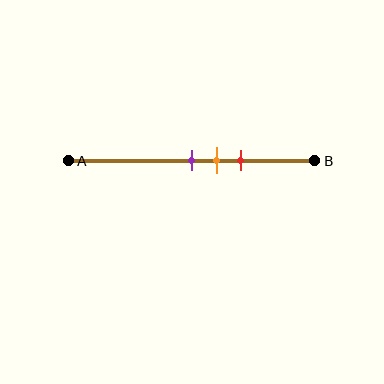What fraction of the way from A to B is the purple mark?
The purple mark is approximately 50% (0.5) of the way from A to B.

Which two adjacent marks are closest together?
The purple and orange marks are the closest adjacent pair.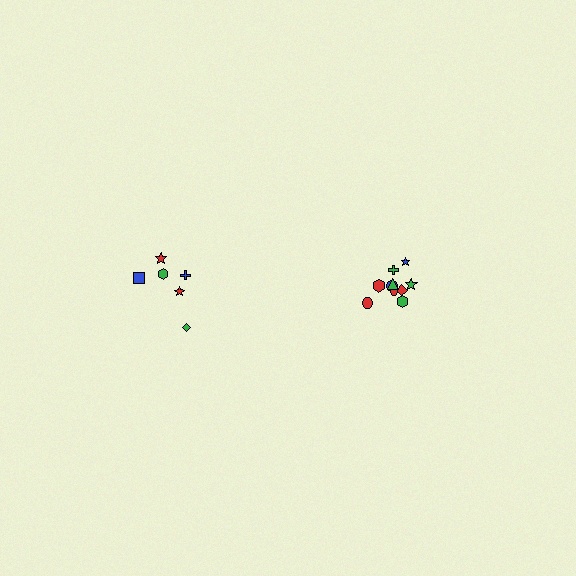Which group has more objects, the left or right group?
The right group.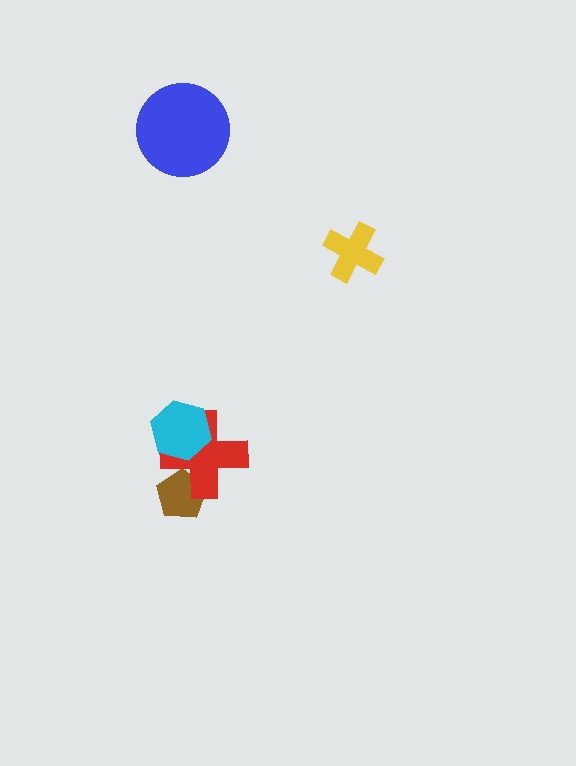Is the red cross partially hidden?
Yes, it is partially covered by another shape.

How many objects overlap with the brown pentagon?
1 object overlaps with the brown pentagon.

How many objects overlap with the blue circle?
0 objects overlap with the blue circle.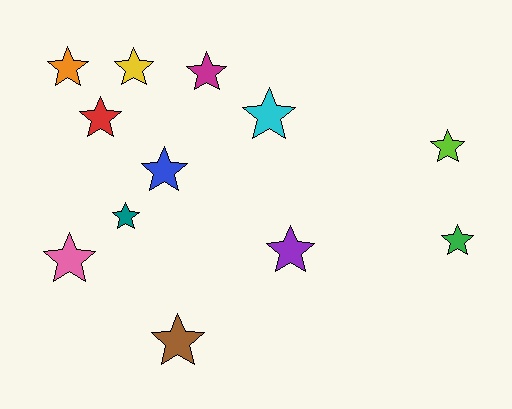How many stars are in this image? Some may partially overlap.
There are 12 stars.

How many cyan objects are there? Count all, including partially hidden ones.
There is 1 cyan object.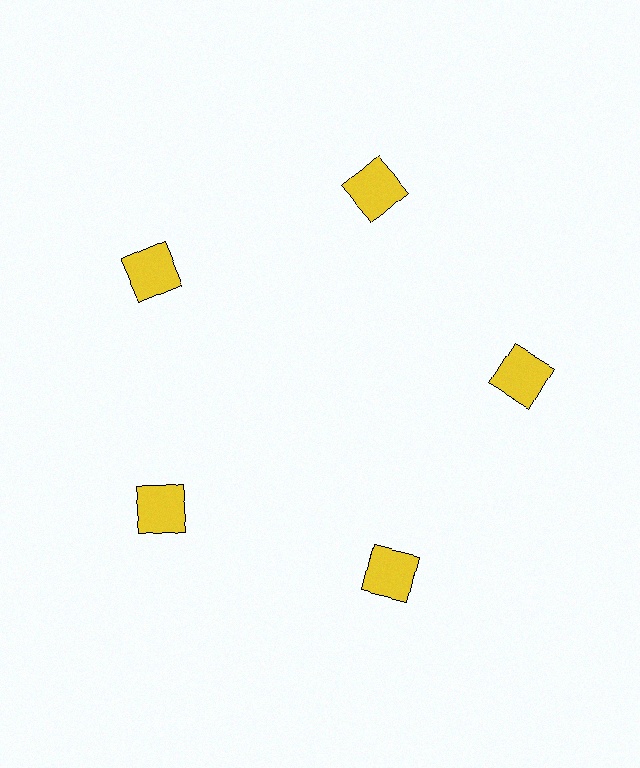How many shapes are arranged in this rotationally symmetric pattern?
There are 5 shapes, arranged in 5 groups of 1.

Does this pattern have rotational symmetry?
Yes, this pattern has 5-fold rotational symmetry. It looks the same after rotating 72 degrees around the center.